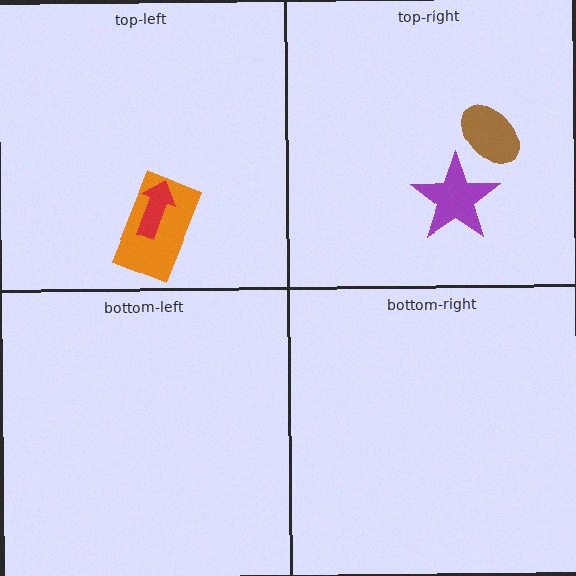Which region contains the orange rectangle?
The top-left region.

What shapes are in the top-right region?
The purple star, the brown ellipse.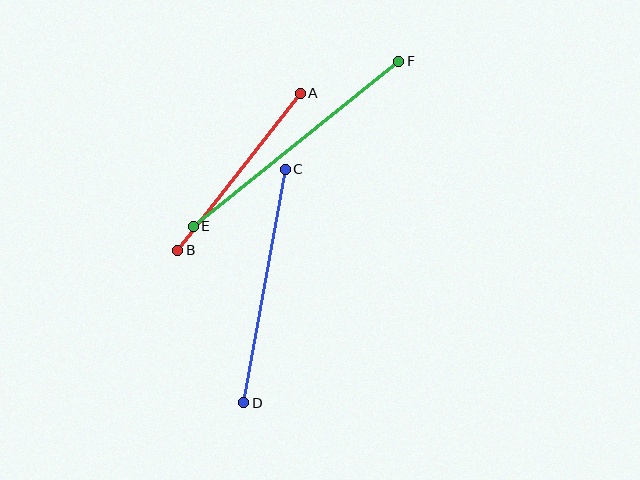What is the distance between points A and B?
The distance is approximately 199 pixels.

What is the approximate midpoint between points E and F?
The midpoint is at approximately (296, 144) pixels.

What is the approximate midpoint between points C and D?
The midpoint is at approximately (264, 286) pixels.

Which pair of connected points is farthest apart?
Points E and F are farthest apart.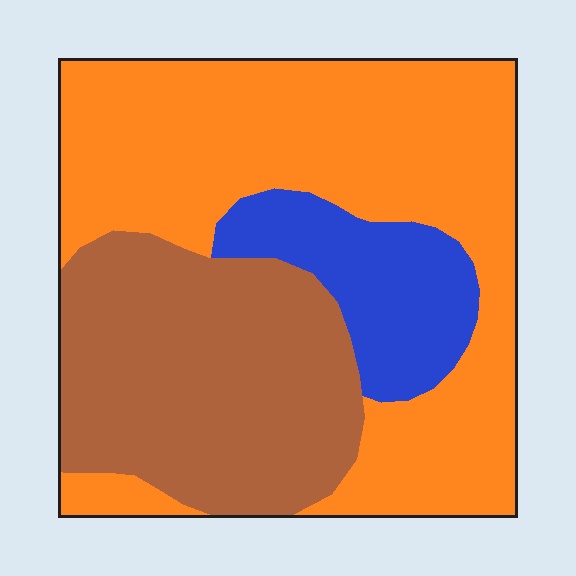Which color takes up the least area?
Blue, at roughly 15%.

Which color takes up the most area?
Orange, at roughly 50%.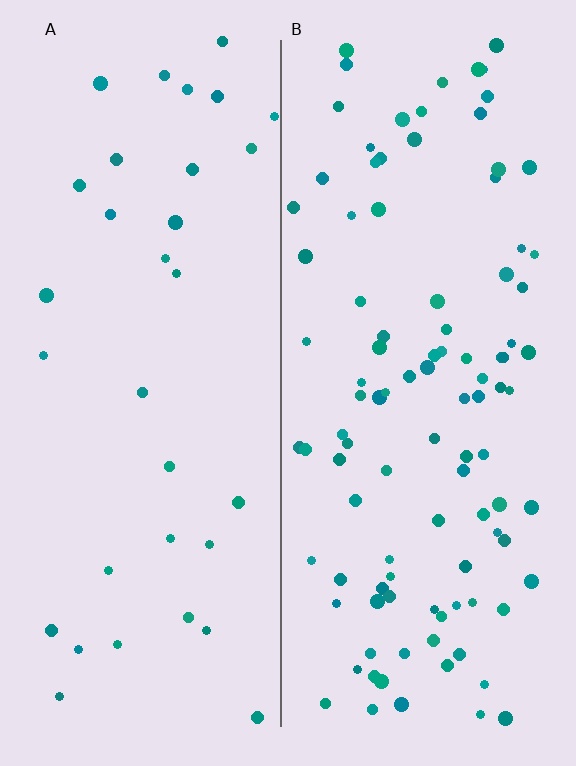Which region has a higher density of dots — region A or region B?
B (the right).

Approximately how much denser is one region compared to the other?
Approximately 3.2× — region B over region A.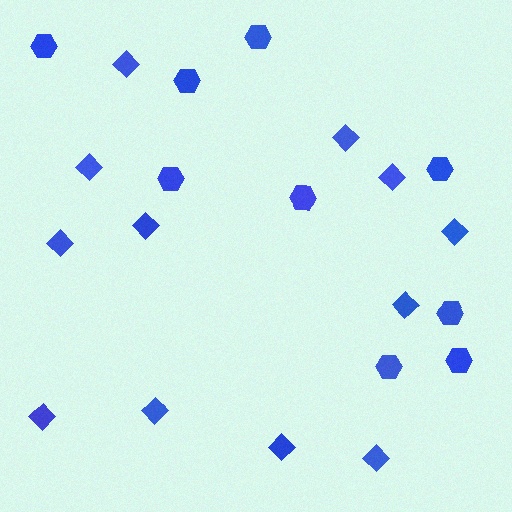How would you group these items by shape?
There are 2 groups: one group of hexagons (9) and one group of diamonds (12).